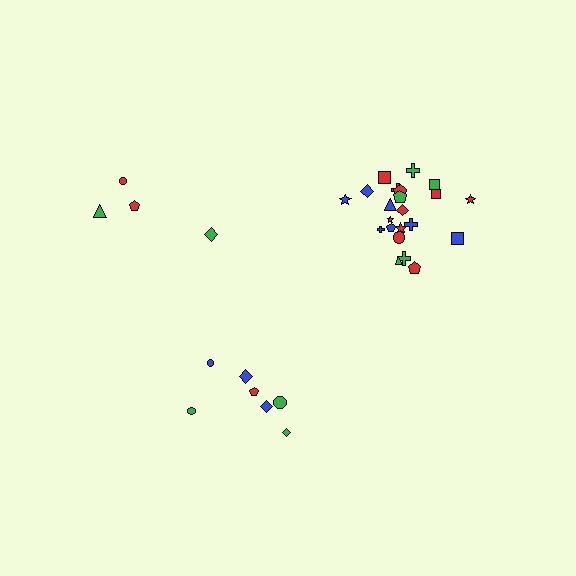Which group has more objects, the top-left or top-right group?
The top-right group.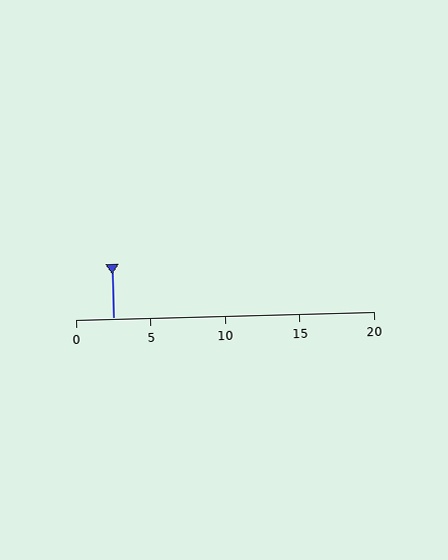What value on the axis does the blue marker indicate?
The marker indicates approximately 2.5.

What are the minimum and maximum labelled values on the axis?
The axis runs from 0 to 20.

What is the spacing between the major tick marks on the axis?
The major ticks are spaced 5 apart.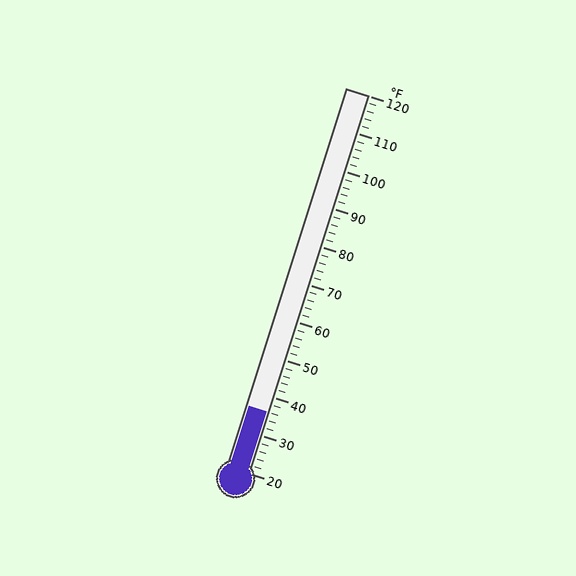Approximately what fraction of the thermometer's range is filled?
The thermometer is filled to approximately 15% of its range.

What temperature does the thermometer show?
The thermometer shows approximately 36°F.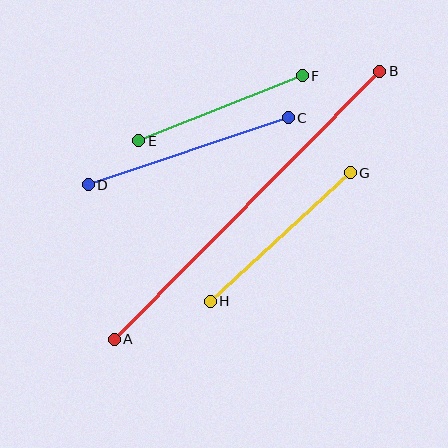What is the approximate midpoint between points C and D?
The midpoint is at approximately (188, 151) pixels.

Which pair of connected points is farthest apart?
Points A and B are farthest apart.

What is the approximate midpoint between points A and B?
The midpoint is at approximately (247, 205) pixels.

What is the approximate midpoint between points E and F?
The midpoint is at approximately (221, 108) pixels.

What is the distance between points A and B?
The distance is approximately 377 pixels.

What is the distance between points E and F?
The distance is approximately 176 pixels.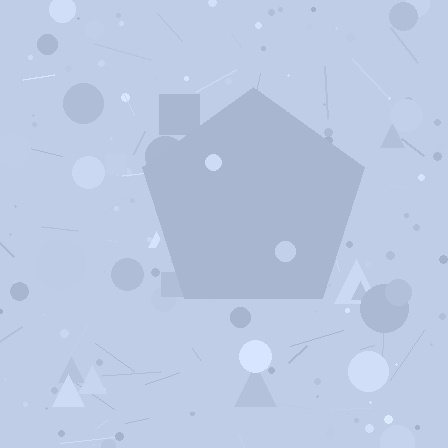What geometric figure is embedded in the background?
A pentagon is embedded in the background.